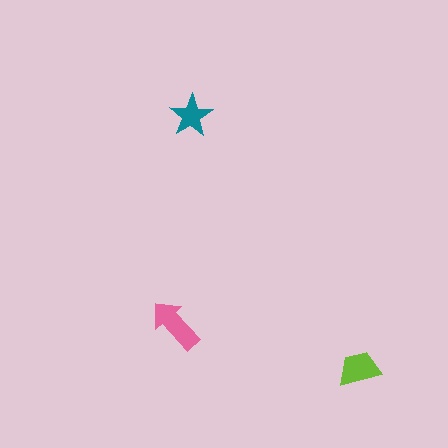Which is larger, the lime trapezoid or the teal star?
The lime trapezoid.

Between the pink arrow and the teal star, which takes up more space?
The pink arrow.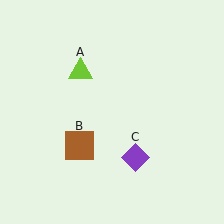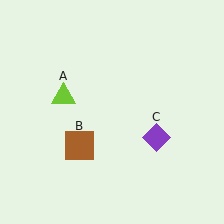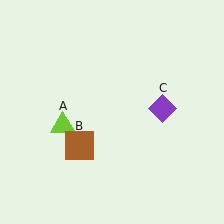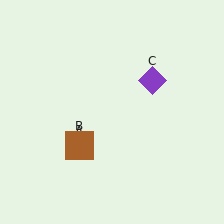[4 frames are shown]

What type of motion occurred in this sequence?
The lime triangle (object A), purple diamond (object C) rotated counterclockwise around the center of the scene.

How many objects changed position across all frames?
2 objects changed position: lime triangle (object A), purple diamond (object C).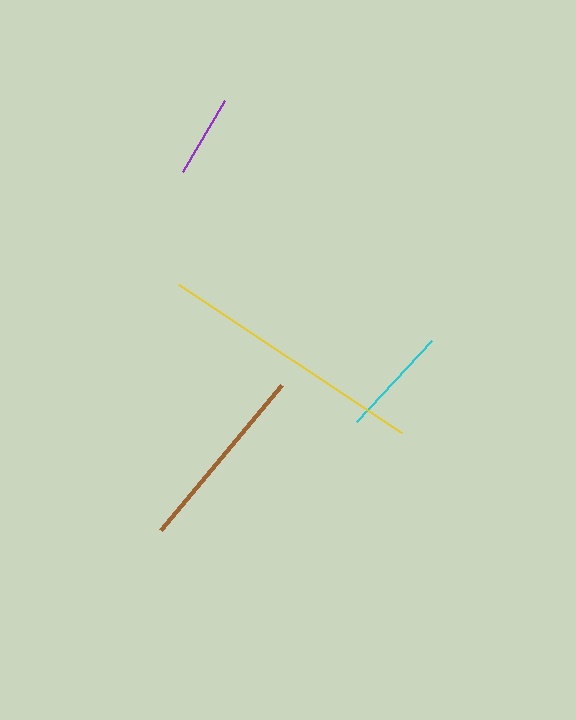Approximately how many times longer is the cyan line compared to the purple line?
The cyan line is approximately 1.4 times the length of the purple line.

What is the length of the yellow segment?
The yellow segment is approximately 267 pixels long.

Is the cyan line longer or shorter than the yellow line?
The yellow line is longer than the cyan line.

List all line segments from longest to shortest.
From longest to shortest: yellow, brown, cyan, purple.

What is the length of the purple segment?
The purple segment is approximately 82 pixels long.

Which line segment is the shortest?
The purple line is the shortest at approximately 82 pixels.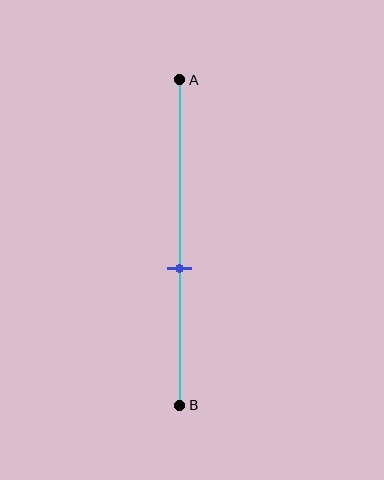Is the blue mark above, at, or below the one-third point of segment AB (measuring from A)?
The blue mark is below the one-third point of segment AB.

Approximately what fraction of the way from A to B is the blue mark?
The blue mark is approximately 60% of the way from A to B.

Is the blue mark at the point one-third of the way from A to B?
No, the mark is at about 60% from A, not at the 33% one-third point.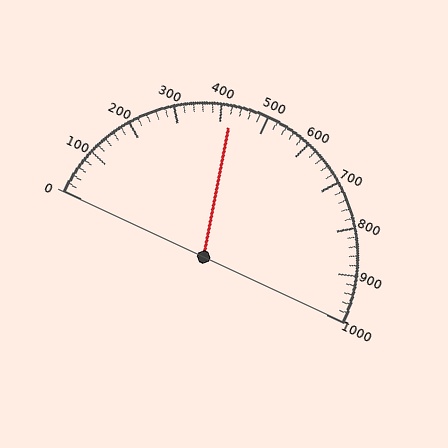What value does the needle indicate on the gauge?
The needle indicates approximately 420.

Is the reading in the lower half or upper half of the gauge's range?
The reading is in the lower half of the range (0 to 1000).